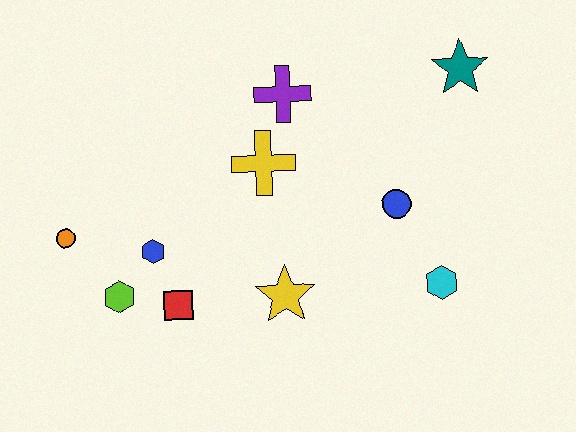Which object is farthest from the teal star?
The orange circle is farthest from the teal star.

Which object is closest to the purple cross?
The yellow cross is closest to the purple cross.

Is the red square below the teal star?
Yes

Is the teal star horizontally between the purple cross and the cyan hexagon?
No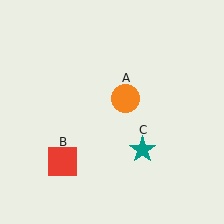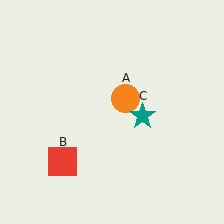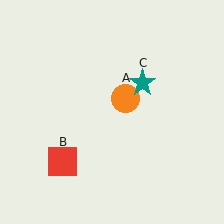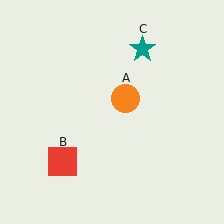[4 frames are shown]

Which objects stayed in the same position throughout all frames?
Orange circle (object A) and red square (object B) remained stationary.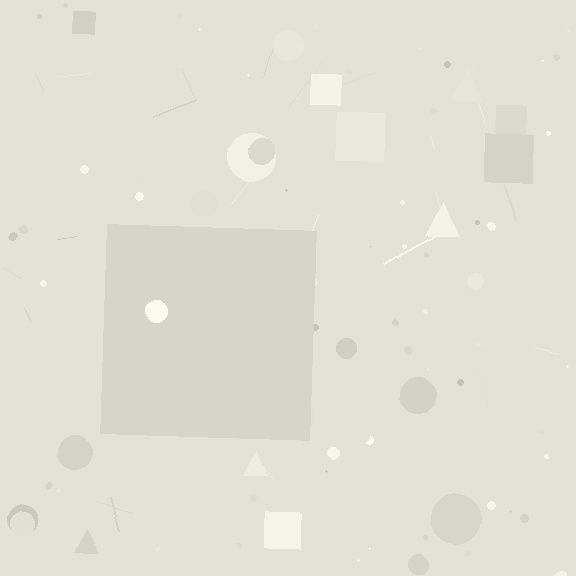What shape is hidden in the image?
A square is hidden in the image.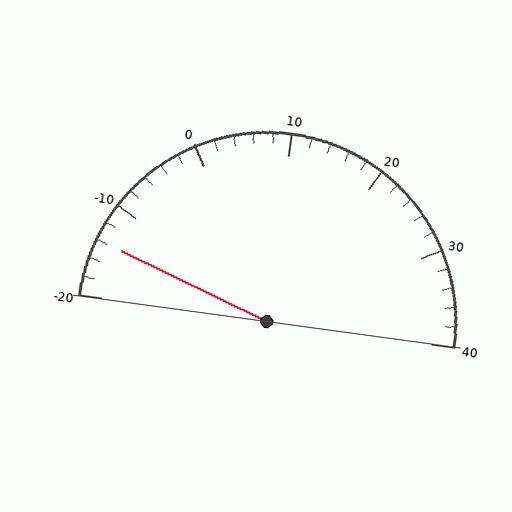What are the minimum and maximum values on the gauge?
The gauge ranges from -20 to 40.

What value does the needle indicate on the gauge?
The needle indicates approximately -14.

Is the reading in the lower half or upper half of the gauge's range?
The reading is in the lower half of the range (-20 to 40).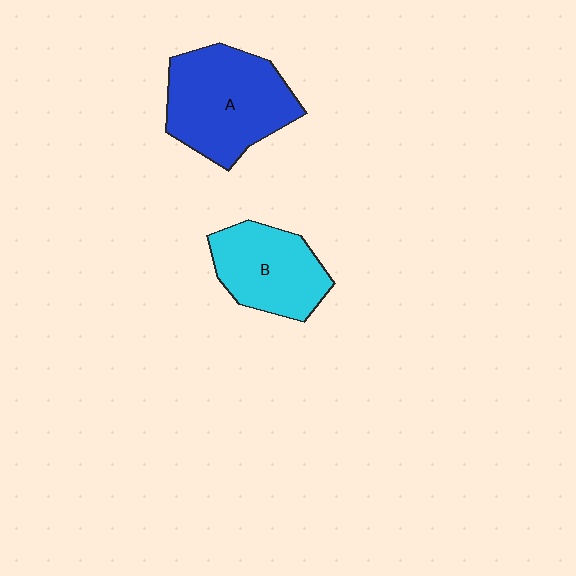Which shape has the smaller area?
Shape B (cyan).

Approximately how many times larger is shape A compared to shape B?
Approximately 1.4 times.